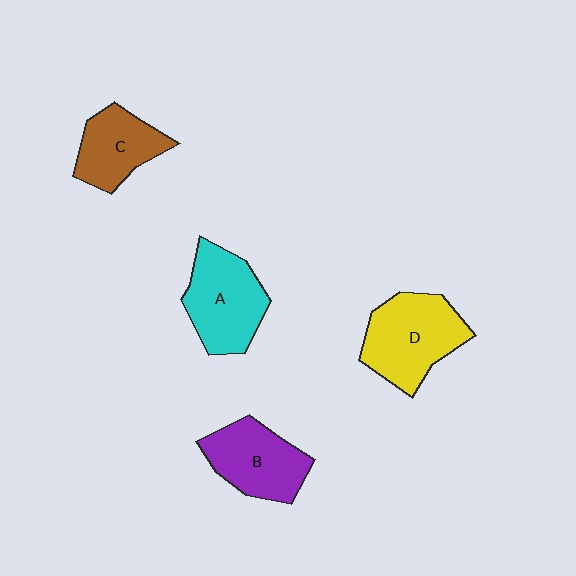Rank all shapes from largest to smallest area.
From largest to smallest: D (yellow), A (cyan), B (purple), C (brown).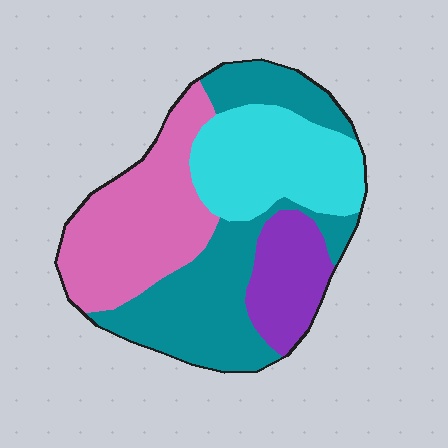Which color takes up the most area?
Teal, at roughly 35%.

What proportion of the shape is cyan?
Cyan covers about 25% of the shape.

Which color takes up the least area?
Purple, at roughly 15%.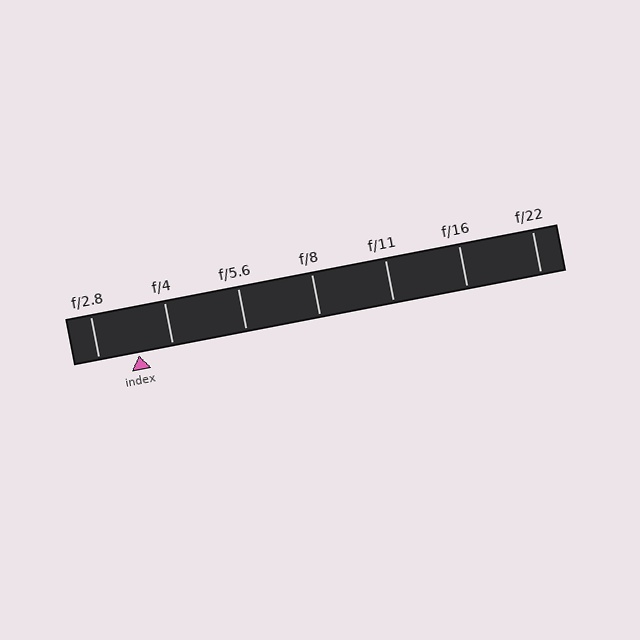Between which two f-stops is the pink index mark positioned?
The index mark is between f/2.8 and f/4.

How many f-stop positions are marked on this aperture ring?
There are 7 f-stop positions marked.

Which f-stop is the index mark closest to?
The index mark is closest to f/4.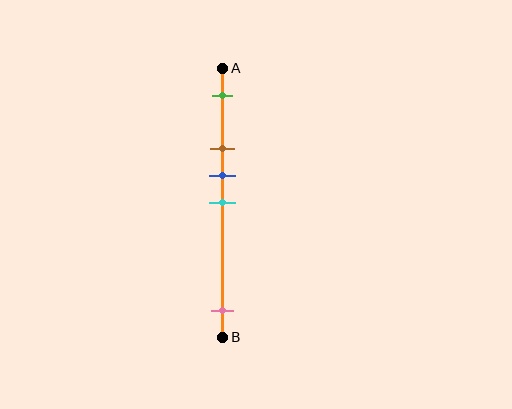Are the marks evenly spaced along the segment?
No, the marks are not evenly spaced.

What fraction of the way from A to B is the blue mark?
The blue mark is approximately 40% (0.4) of the way from A to B.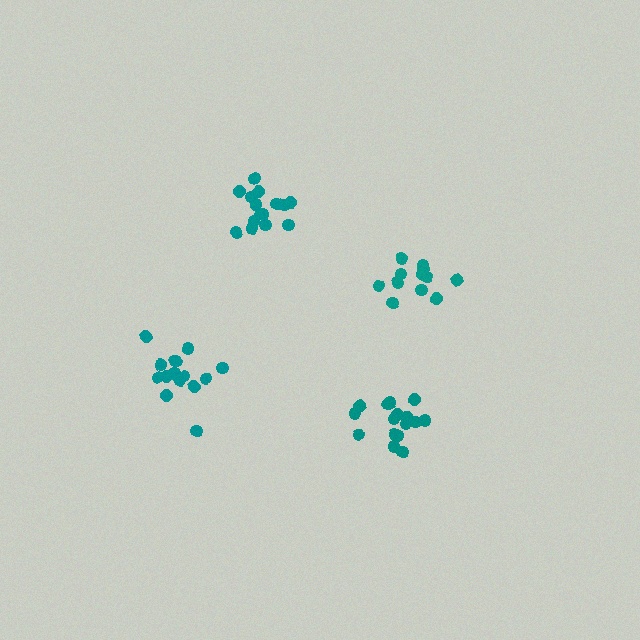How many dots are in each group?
Group 1: 16 dots, Group 2: 12 dots, Group 3: 16 dots, Group 4: 16 dots (60 total).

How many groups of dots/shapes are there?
There are 4 groups.